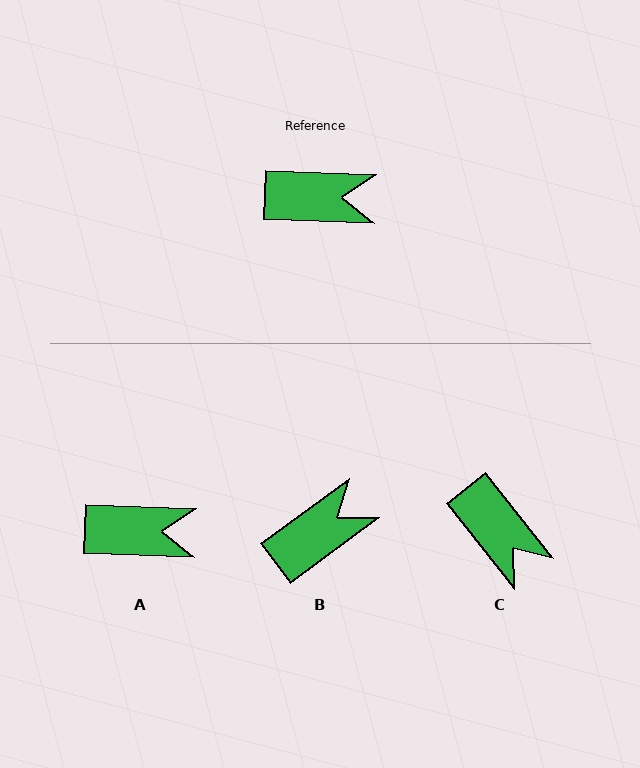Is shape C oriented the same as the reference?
No, it is off by about 50 degrees.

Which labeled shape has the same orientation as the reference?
A.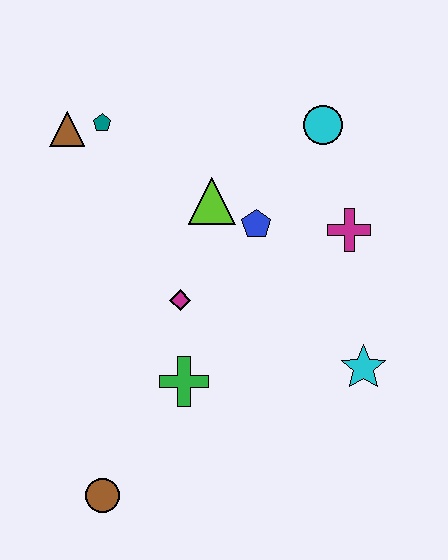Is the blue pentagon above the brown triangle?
No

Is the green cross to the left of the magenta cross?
Yes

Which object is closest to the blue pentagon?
The lime triangle is closest to the blue pentagon.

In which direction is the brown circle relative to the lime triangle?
The brown circle is below the lime triangle.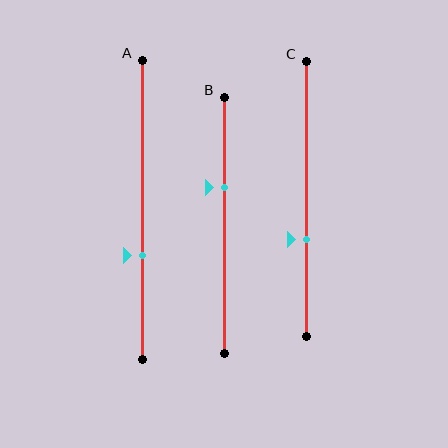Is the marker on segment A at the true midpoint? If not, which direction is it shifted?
No, the marker on segment A is shifted downward by about 15% of the segment length.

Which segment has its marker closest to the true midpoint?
Segment B has its marker closest to the true midpoint.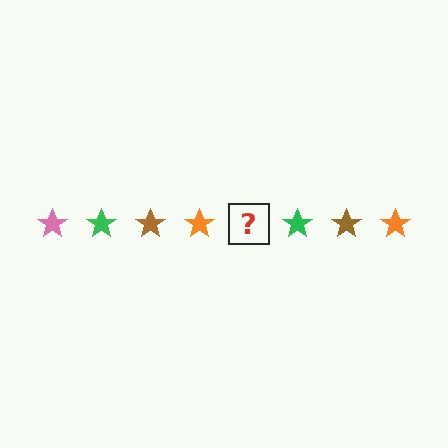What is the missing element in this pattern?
The missing element is a pink star.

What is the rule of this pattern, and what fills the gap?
The rule is that the pattern cycles through pink, green, brown, orange stars. The gap should be filled with a pink star.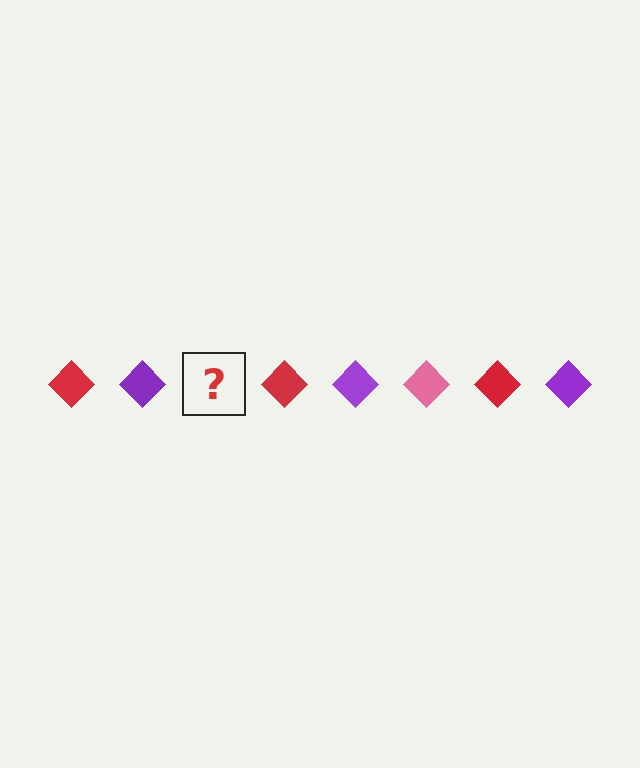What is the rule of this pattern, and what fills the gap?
The rule is that the pattern cycles through red, purple, pink diamonds. The gap should be filled with a pink diamond.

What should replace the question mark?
The question mark should be replaced with a pink diamond.